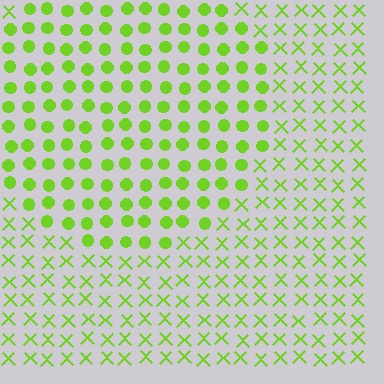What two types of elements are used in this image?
The image uses circles inside the circle region and X marks outside it.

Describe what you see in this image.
The image is filled with small lime elements arranged in a uniform grid. A circle-shaped region contains circles, while the surrounding area contains X marks. The boundary is defined purely by the change in element shape.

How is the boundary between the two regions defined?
The boundary is defined by a change in element shape: circles inside vs. X marks outside. All elements share the same color and spacing.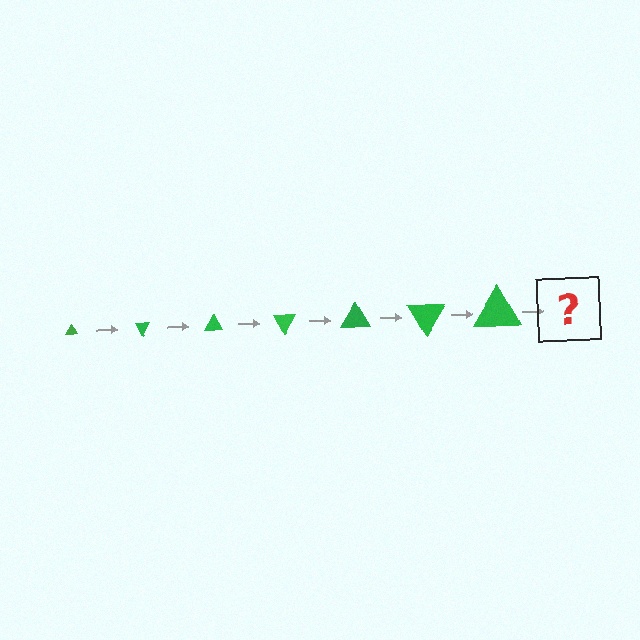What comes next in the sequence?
The next element should be a triangle, larger than the previous one and rotated 420 degrees from the start.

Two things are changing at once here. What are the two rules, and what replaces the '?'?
The two rules are that the triangle grows larger each step and it rotates 60 degrees each step. The '?' should be a triangle, larger than the previous one and rotated 420 degrees from the start.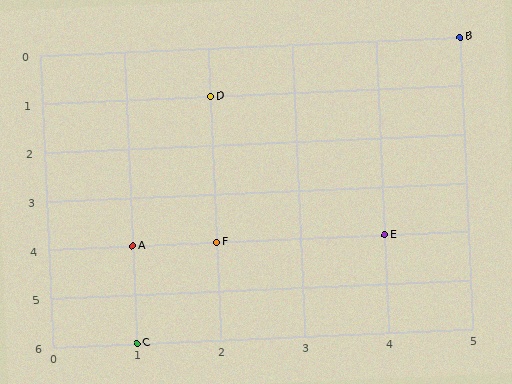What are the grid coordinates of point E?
Point E is at grid coordinates (4, 4).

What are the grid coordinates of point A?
Point A is at grid coordinates (1, 4).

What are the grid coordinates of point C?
Point C is at grid coordinates (1, 6).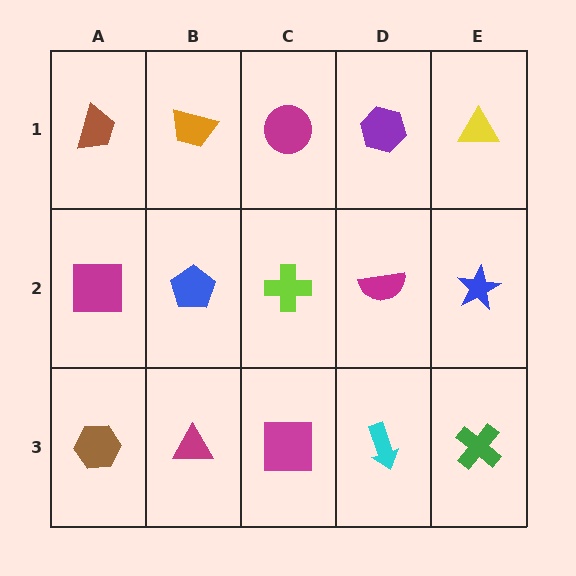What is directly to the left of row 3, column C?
A magenta triangle.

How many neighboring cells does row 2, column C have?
4.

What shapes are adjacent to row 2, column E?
A yellow triangle (row 1, column E), a green cross (row 3, column E), a magenta semicircle (row 2, column D).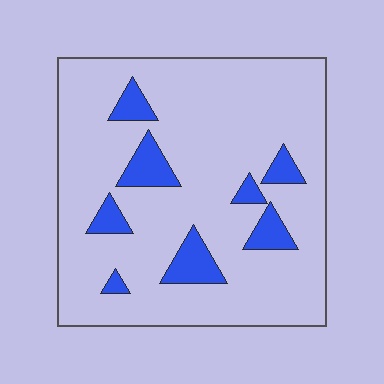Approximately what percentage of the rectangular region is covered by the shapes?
Approximately 15%.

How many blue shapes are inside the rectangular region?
8.